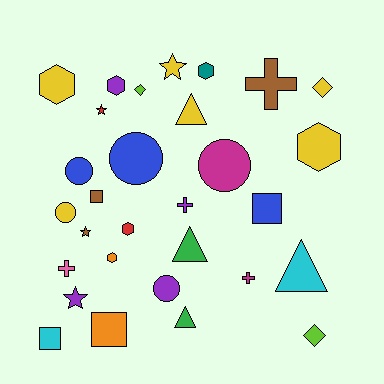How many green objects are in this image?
There are 2 green objects.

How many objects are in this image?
There are 30 objects.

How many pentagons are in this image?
There are no pentagons.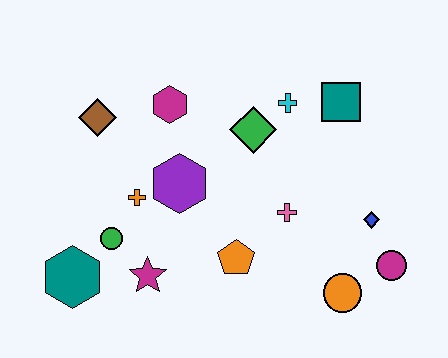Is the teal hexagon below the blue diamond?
Yes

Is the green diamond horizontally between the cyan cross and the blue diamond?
No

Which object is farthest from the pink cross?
The teal hexagon is farthest from the pink cross.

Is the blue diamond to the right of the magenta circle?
No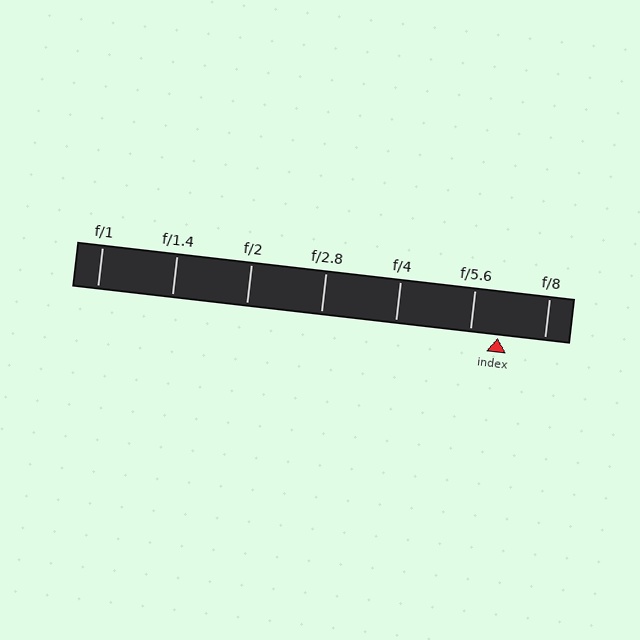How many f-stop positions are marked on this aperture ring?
There are 7 f-stop positions marked.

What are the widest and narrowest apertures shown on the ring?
The widest aperture shown is f/1 and the narrowest is f/8.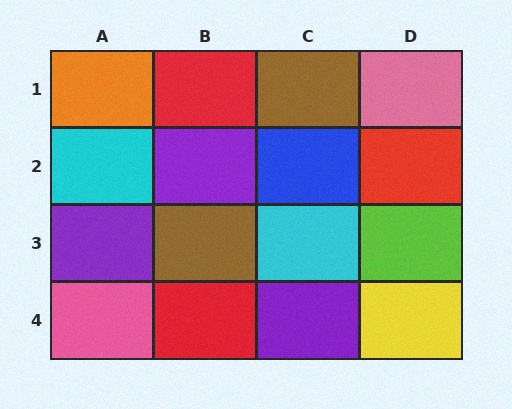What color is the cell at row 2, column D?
Red.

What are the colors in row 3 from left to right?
Purple, brown, cyan, lime.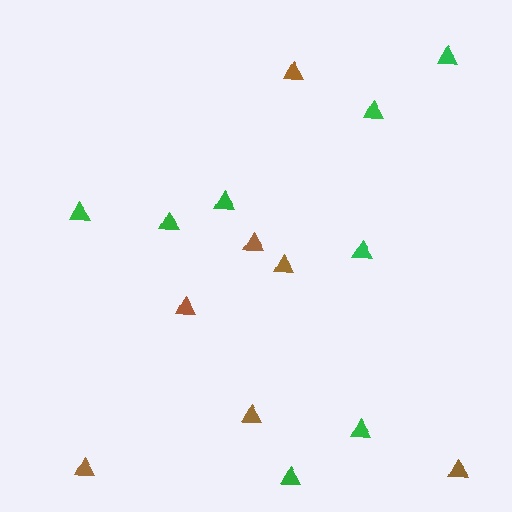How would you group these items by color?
There are 2 groups: one group of green triangles (8) and one group of brown triangles (7).